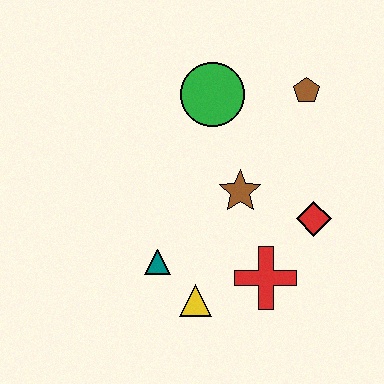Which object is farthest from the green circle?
The yellow triangle is farthest from the green circle.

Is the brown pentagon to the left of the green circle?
No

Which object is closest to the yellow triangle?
The teal triangle is closest to the yellow triangle.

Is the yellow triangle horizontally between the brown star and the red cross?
No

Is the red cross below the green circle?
Yes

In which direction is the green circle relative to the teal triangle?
The green circle is above the teal triangle.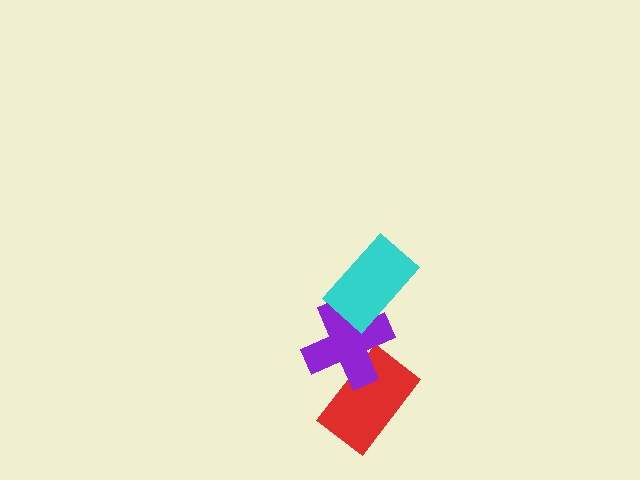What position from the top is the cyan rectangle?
The cyan rectangle is 1st from the top.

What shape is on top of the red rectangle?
The purple cross is on top of the red rectangle.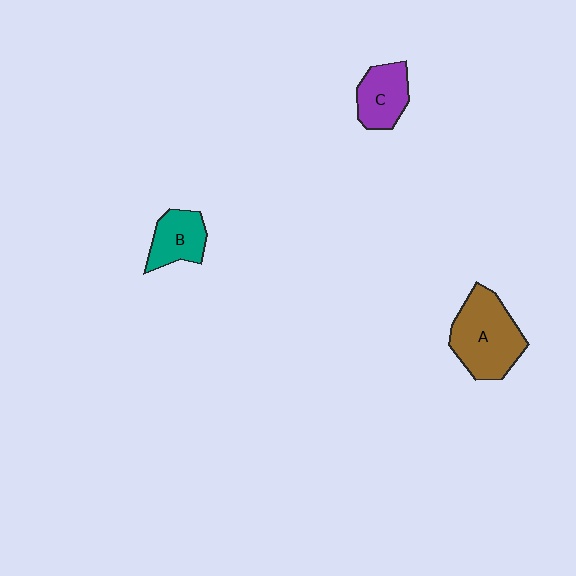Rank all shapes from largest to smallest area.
From largest to smallest: A (brown), C (purple), B (teal).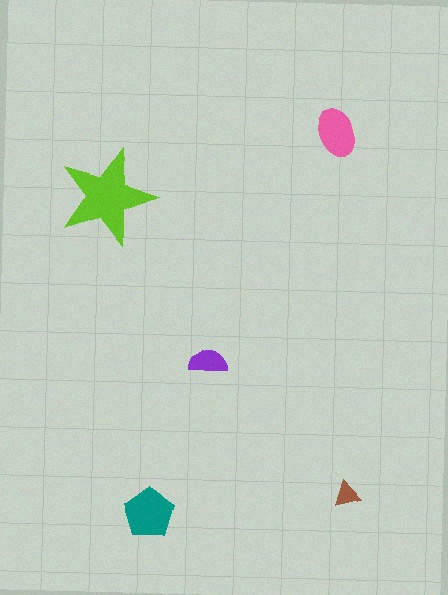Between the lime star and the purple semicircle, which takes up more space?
The lime star.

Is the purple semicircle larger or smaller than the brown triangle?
Larger.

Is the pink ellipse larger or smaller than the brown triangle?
Larger.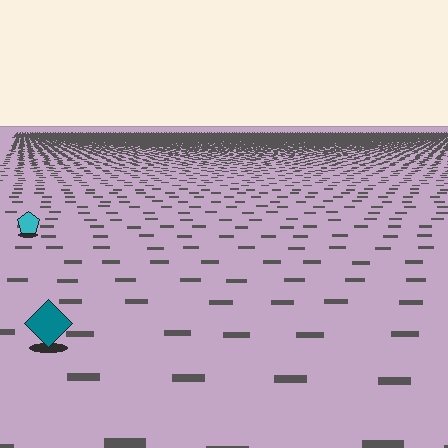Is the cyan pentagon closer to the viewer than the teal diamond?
No. The teal diamond is closer — you can tell from the texture gradient: the ground texture is coarser near it.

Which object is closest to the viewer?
The teal diamond is closest. The texture marks near it are larger and more spread out.